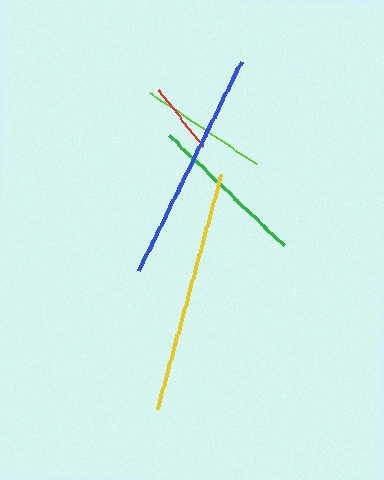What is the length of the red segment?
The red segment is approximately 73 pixels long.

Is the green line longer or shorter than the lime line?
The green line is longer than the lime line.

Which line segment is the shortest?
The red line is the shortest at approximately 73 pixels.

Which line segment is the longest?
The yellow line is the longest at approximately 243 pixels.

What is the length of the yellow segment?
The yellow segment is approximately 243 pixels long.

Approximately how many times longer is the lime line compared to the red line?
The lime line is approximately 1.7 times the length of the red line.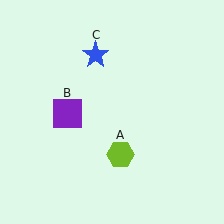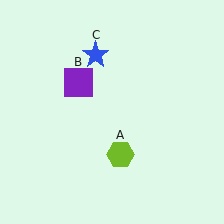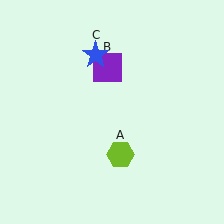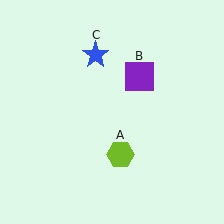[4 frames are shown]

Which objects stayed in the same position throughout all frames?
Lime hexagon (object A) and blue star (object C) remained stationary.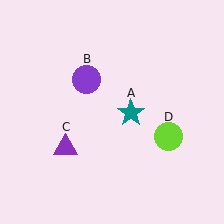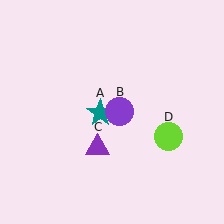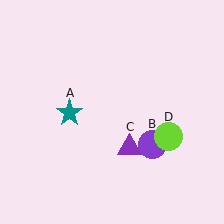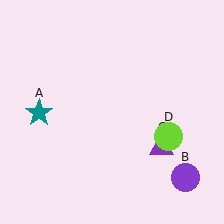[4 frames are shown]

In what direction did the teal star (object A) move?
The teal star (object A) moved left.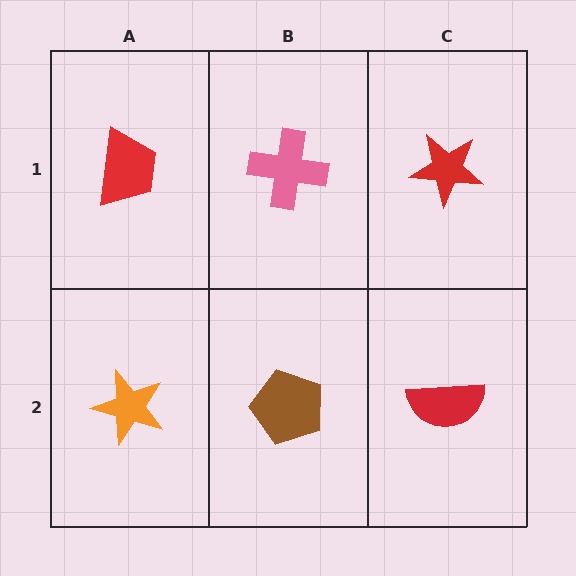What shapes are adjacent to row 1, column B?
A brown pentagon (row 2, column B), a red trapezoid (row 1, column A), a red star (row 1, column C).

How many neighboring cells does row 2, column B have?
3.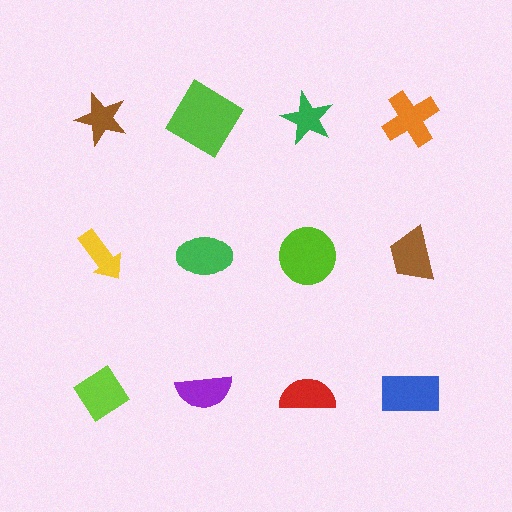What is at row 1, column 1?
A brown star.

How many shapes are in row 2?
4 shapes.